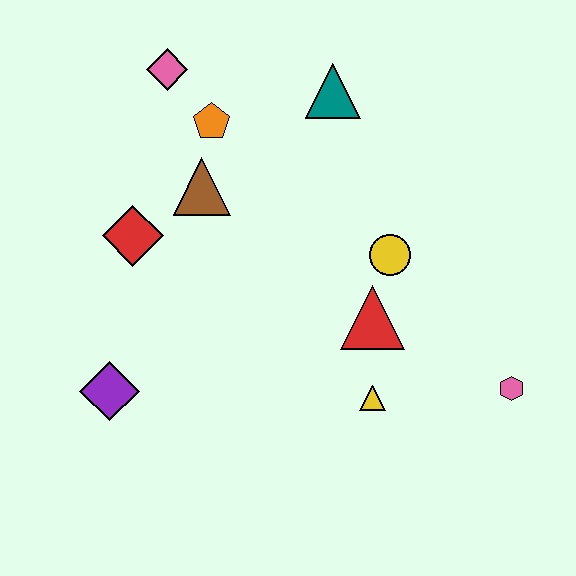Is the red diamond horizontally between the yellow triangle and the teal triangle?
No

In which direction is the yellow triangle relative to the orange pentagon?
The yellow triangle is below the orange pentagon.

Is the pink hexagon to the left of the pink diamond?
No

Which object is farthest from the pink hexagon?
The pink diamond is farthest from the pink hexagon.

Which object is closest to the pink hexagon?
The yellow triangle is closest to the pink hexagon.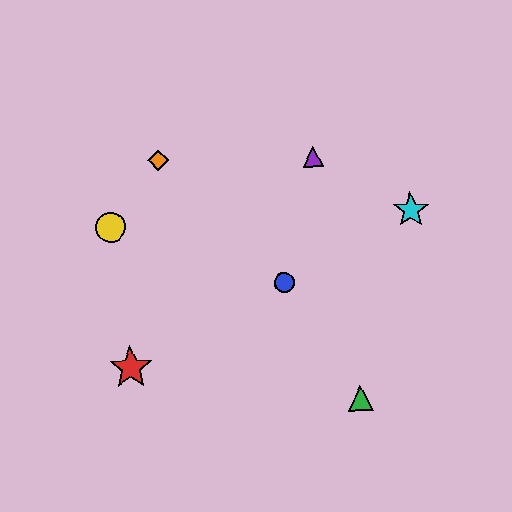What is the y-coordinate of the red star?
The red star is at y≈368.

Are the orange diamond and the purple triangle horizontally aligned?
Yes, both are at y≈160.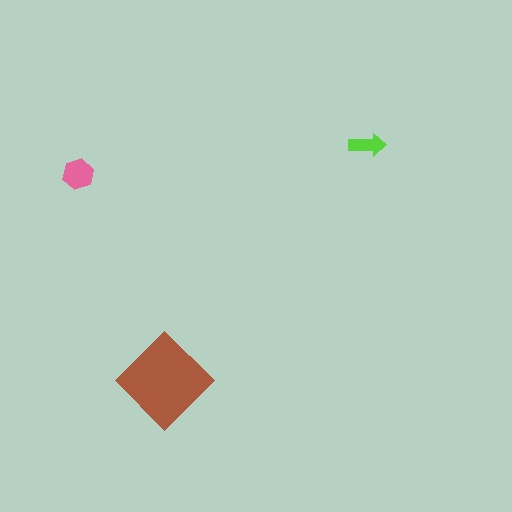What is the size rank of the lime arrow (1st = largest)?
3rd.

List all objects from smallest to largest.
The lime arrow, the pink hexagon, the brown diamond.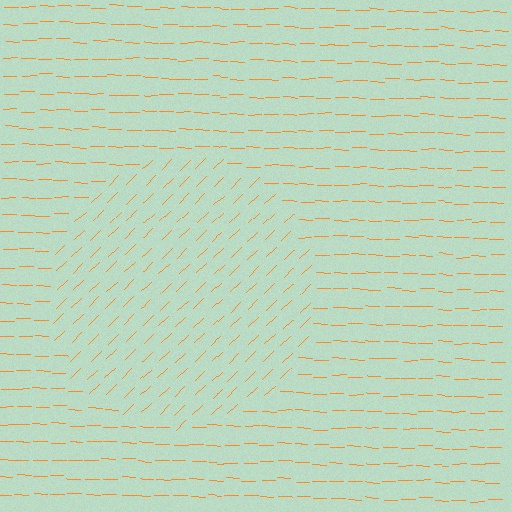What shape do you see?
I see a circle.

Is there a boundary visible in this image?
Yes, there is a texture boundary formed by a change in line orientation.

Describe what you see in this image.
The image is filled with small orange line segments. A circle region in the image has lines oriented differently from the surrounding lines, creating a visible texture boundary.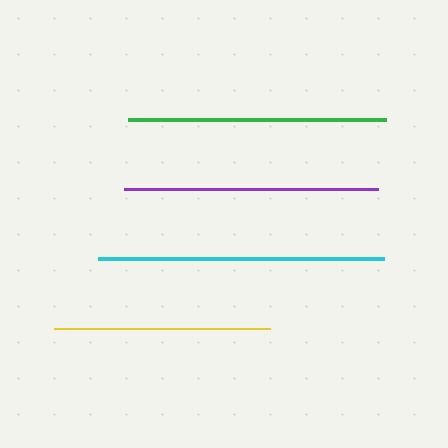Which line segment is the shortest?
The yellow line is the shortest at approximately 217 pixels.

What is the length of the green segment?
The green segment is approximately 258 pixels long.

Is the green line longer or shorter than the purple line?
The green line is longer than the purple line.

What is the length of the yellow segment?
The yellow segment is approximately 217 pixels long.